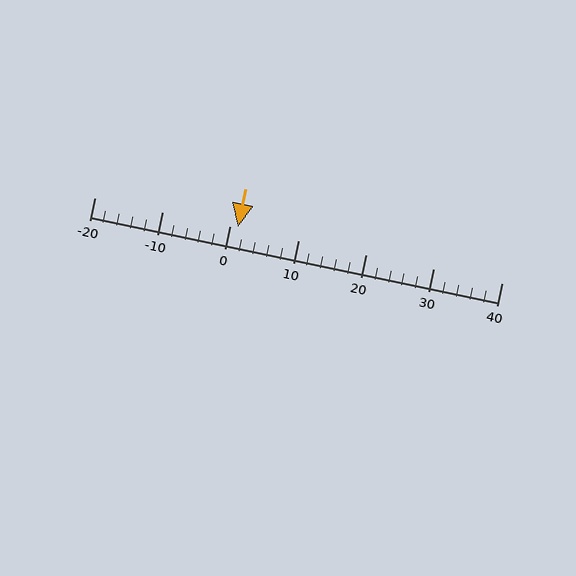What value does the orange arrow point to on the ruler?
The orange arrow points to approximately 1.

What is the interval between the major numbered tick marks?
The major tick marks are spaced 10 units apart.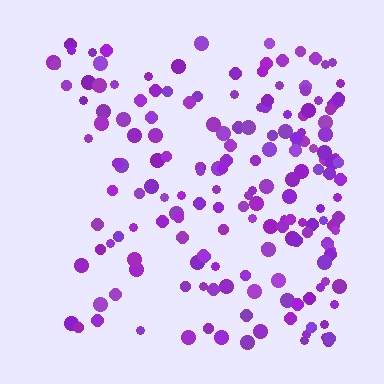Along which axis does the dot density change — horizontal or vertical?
Horizontal.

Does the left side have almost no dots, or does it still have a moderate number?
Still a moderate number, just noticeably fewer than the right.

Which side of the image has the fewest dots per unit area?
The left.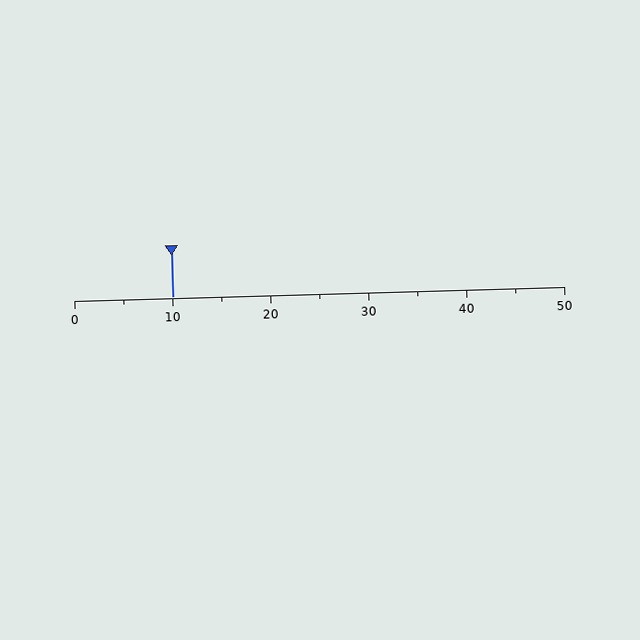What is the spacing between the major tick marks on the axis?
The major ticks are spaced 10 apart.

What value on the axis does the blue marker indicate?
The marker indicates approximately 10.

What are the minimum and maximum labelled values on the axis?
The axis runs from 0 to 50.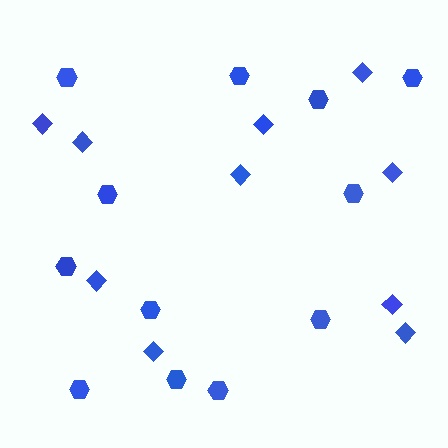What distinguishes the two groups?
There are 2 groups: one group of diamonds (10) and one group of hexagons (12).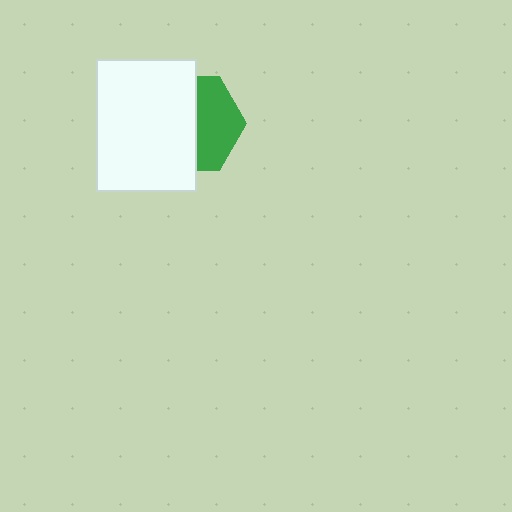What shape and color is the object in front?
The object in front is a white rectangle.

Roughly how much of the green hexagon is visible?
A small part of it is visible (roughly 44%).